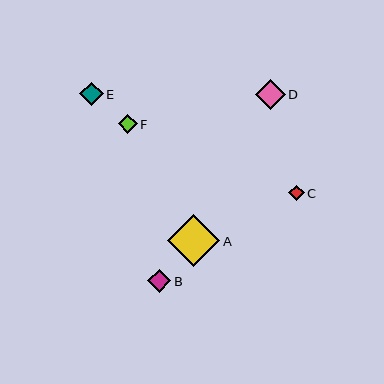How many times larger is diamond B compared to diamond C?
Diamond B is approximately 1.5 times the size of diamond C.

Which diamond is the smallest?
Diamond C is the smallest with a size of approximately 16 pixels.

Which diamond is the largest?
Diamond A is the largest with a size of approximately 52 pixels.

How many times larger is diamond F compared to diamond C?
Diamond F is approximately 1.2 times the size of diamond C.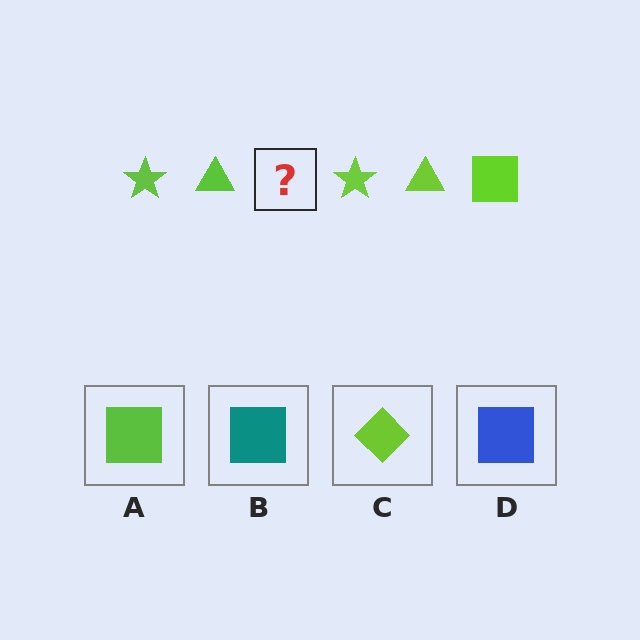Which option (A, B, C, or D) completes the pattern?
A.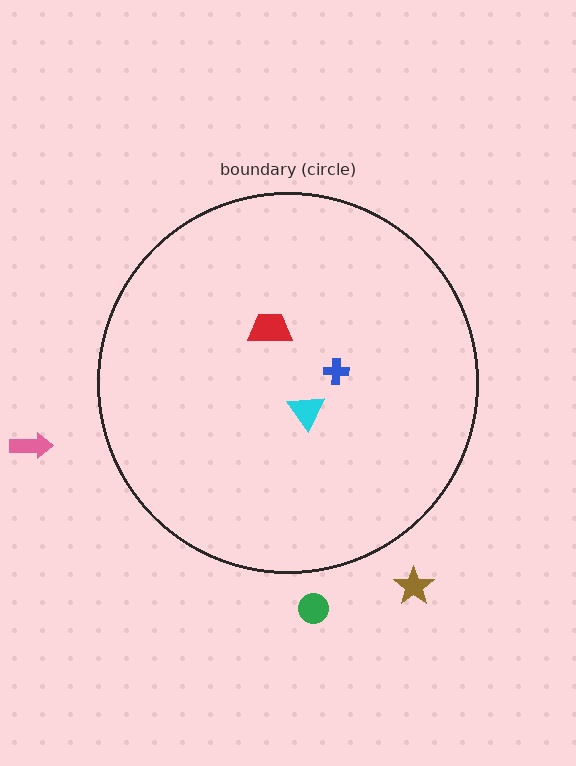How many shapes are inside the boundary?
3 inside, 3 outside.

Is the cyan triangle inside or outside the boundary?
Inside.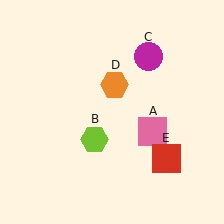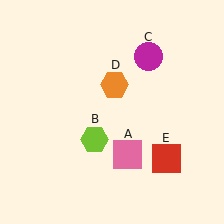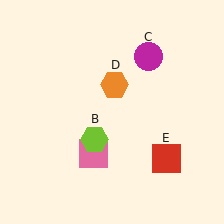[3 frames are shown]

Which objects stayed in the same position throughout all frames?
Lime hexagon (object B) and magenta circle (object C) and orange hexagon (object D) and red square (object E) remained stationary.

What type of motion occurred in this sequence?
The pink square (object A) rotated clockwise around the center of the scene.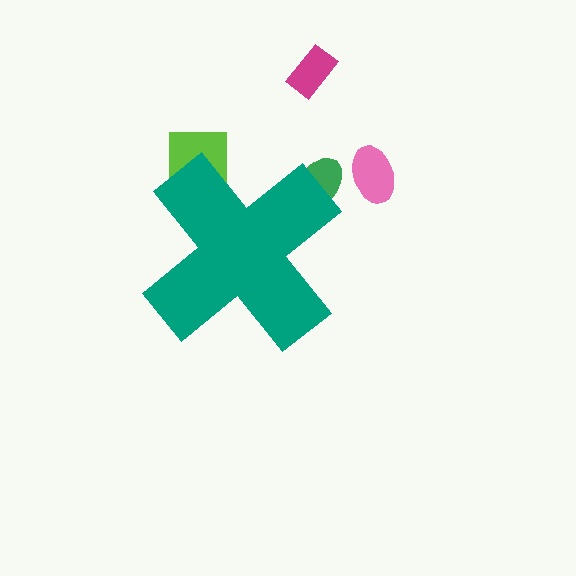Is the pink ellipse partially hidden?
No, the pink ellipse is fully visible.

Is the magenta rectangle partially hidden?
No, the magenta rectangle is fully visible.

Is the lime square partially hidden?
Yes, the lime square is partially hidden behind the teal cross.